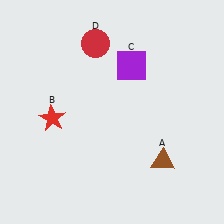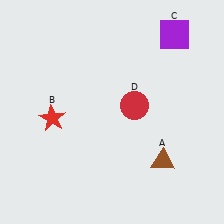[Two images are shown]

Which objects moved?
The objects that moved are: the purple square (C), the red circle (D).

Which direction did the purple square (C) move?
The purple square (C) moved right.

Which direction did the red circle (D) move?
The red circle (D) moved down.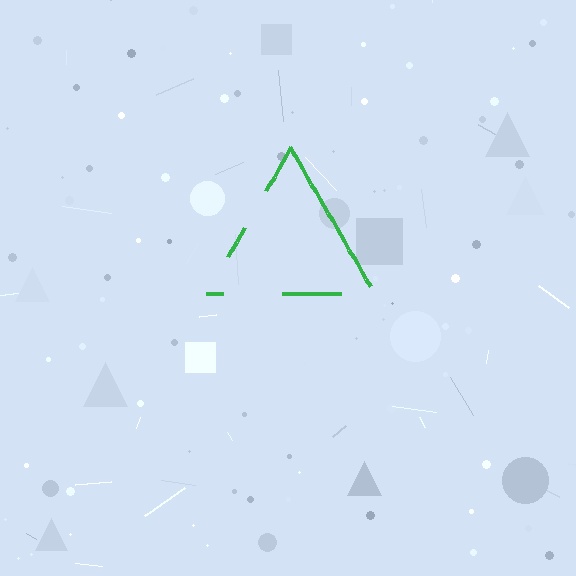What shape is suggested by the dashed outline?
The dashed outline suggests a triangle.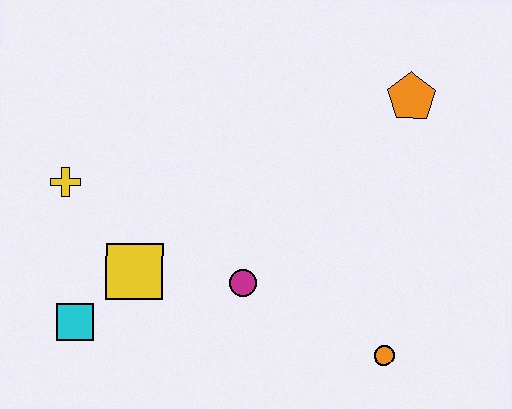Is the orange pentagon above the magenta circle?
Yes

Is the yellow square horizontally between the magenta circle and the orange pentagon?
No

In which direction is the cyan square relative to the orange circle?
The cyan square is to the left of the orange circle.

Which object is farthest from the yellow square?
The orange pentagon is farthest from the yellow square.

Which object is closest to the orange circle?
The magenta circle is closest to the orange circle.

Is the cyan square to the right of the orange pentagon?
No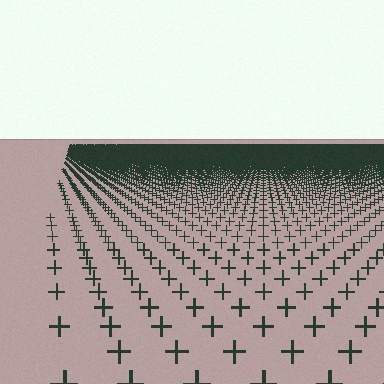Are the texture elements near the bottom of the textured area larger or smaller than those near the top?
Larger. Near the bottom, elements are closer to the viewer and appear at a bigger on-screen size.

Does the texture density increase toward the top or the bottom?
Density increases toward the top.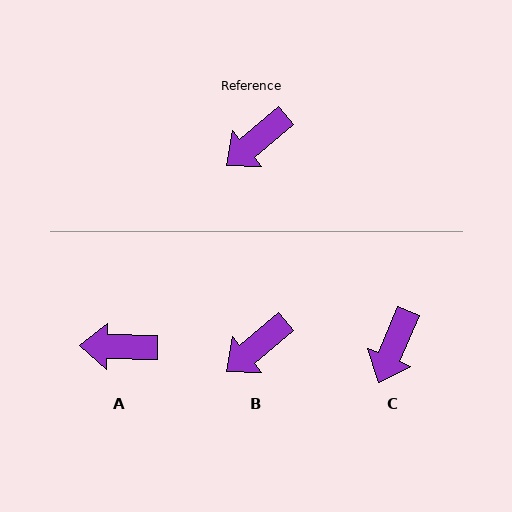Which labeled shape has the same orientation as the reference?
B.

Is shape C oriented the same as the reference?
No, it is off by about 27 degrees.